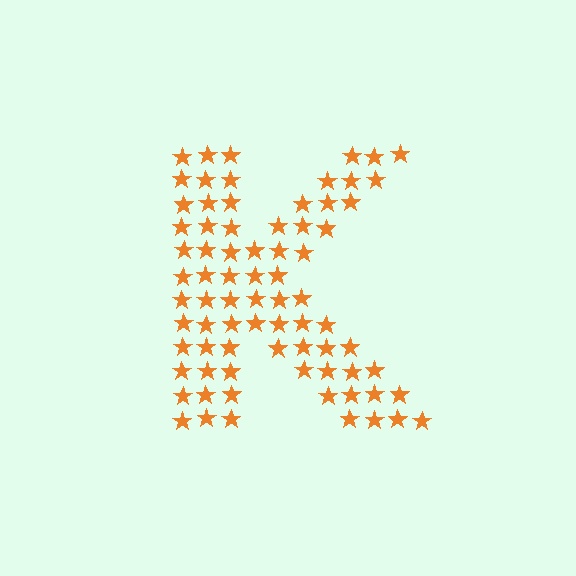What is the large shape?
The large shape is the letter K.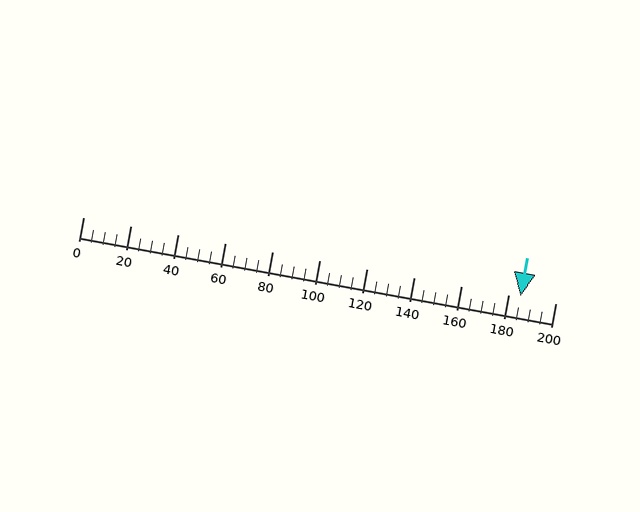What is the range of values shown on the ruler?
The ruler shows values from 0 to 200.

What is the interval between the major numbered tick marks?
The major tick marks are spaced 20 units apart.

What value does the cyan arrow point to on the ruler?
The cyan arrow points to approximately 185.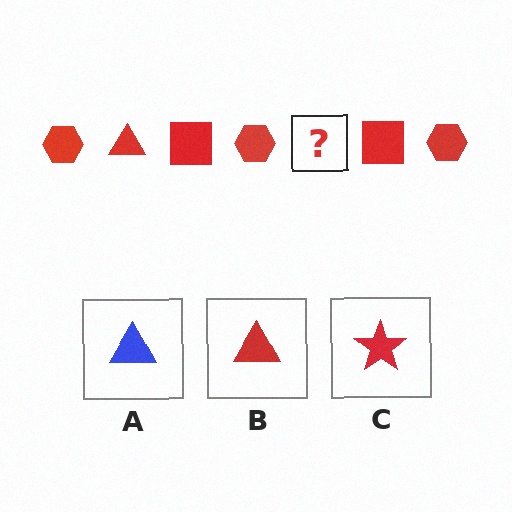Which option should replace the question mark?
Option B.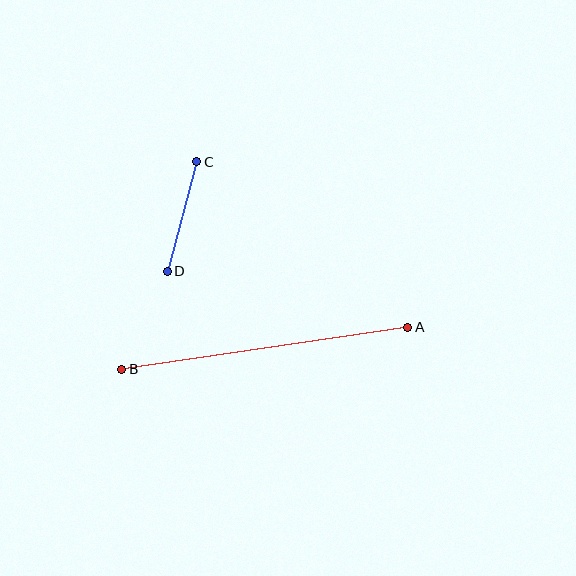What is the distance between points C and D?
The distance is approximately 113 pixels.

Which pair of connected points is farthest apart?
Points A and B are farthest apart.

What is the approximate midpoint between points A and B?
The midpoint is at approximately (265, 348) pixels.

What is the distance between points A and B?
The distance is approximately 289 pixels.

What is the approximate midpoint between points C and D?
The midpoint is at approximately (182, 217) pixels.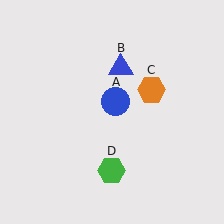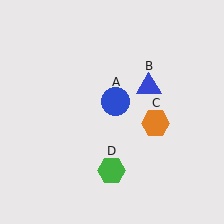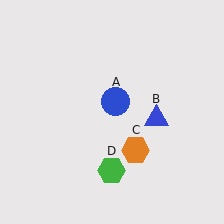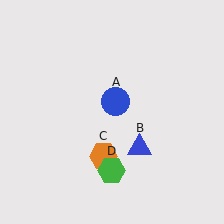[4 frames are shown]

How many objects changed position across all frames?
2 objects changed position: blue triangle (object B), orange hexagon (object C).